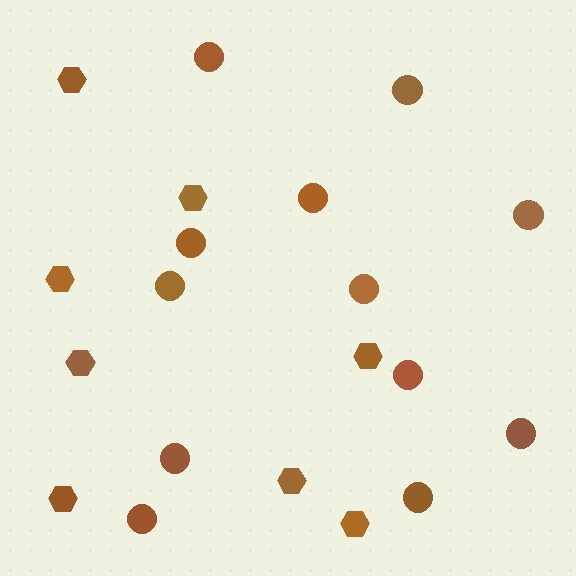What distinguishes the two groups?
There are 2 groups: one group of hexagons (8) and one group of circles (12).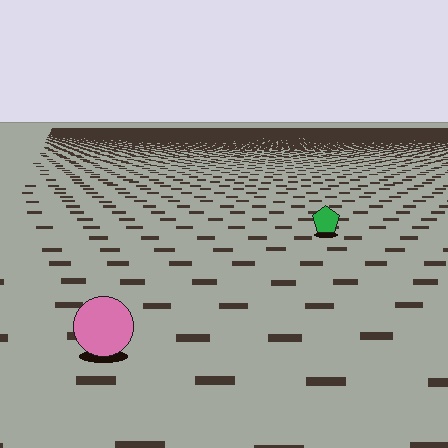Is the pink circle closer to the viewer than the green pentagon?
Yes. The pink circle is closer — you can tell from the texture gradient: the ground texture is coarser near it.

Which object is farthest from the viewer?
The green pentagon is farthest from the viewer. It appears smaller and the ground texture around it is denser.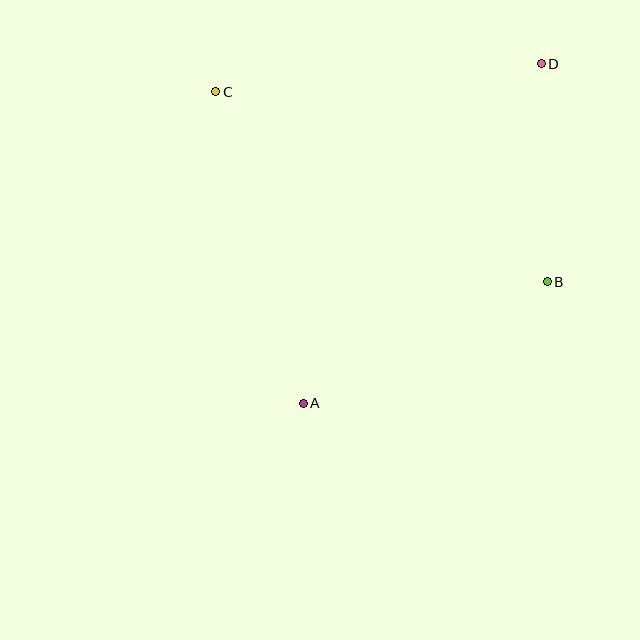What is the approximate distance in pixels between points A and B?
The distance between A and B is approximately 273 pixels.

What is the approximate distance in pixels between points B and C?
The distance between B and C is approximately 382 pixels.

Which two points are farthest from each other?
Points A and D are farthest from each other.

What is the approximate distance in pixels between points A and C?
The distance between A and C is approximately 323 pixels.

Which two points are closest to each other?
Points B and D are closest to each other.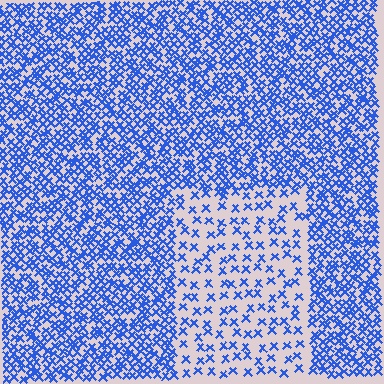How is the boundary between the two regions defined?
The boundary is defined by a change in element density (approximately 2.6x ratio). All elements are the same color, size, and shape.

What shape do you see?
I see a rectangle.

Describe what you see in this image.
The image contains small blue elements arranged at two different densities. A rectangle-shaped region is visible where the elements are less densely packed than the surrounding area.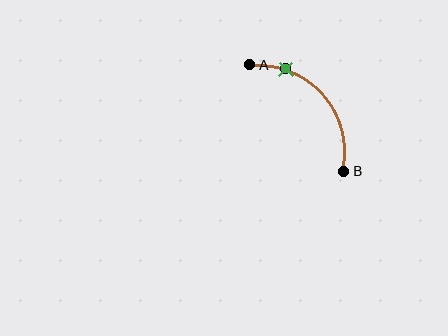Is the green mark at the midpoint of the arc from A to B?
No. The green mark lies on the arc but is closer to endpoint A. The arc midpoint would be at the point on the curve equidistant along the arc from both A and B.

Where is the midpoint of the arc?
The arc midpoint is the point on the curve farthest from the straight line joining A and B. It sits above and to the right of that line.